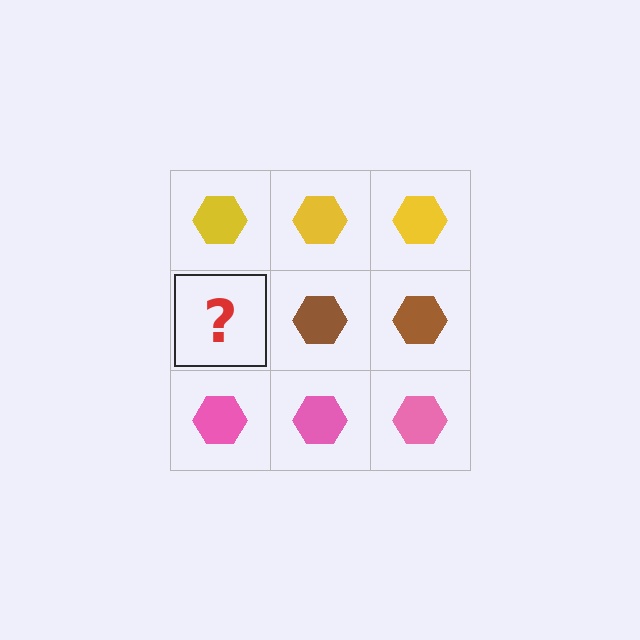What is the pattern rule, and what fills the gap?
The rule is that each row has a consistent color. The gap should be filled with a brown hexagon.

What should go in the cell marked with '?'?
The missing cell should contain a brown hexagon.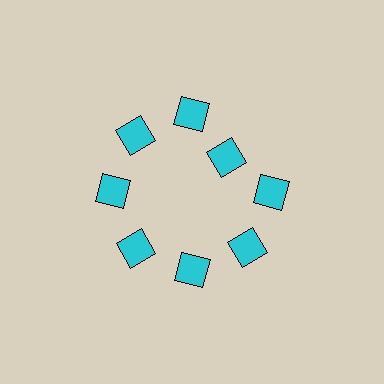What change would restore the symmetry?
The symmetry would be restored by moving it outward, back onto the ring so that all 8 diamonds sit at equal angles and equal distance from the center.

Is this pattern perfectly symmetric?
No. The 8 cyan diamonds are arranged in a ring, but one element near the 2 o'clock position is pulled inward toward the center, breaking the 8-fold rotational symmetry.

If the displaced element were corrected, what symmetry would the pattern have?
It would have 8-fold rotational symmetry — the pattern would map onto itself every 45 degrees.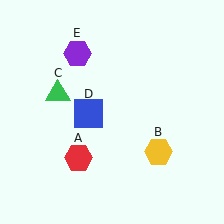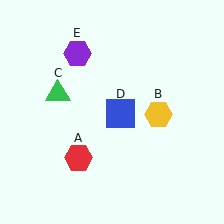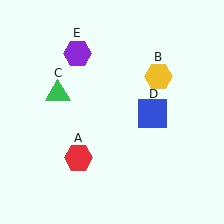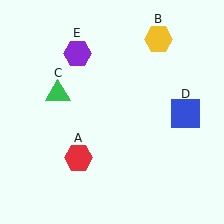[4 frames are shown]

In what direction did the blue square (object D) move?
The blue square (object D) moved right.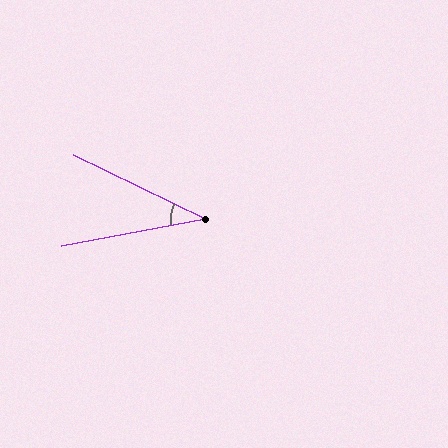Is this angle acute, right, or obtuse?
It is acute.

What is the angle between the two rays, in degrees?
Approximately 37 degrees.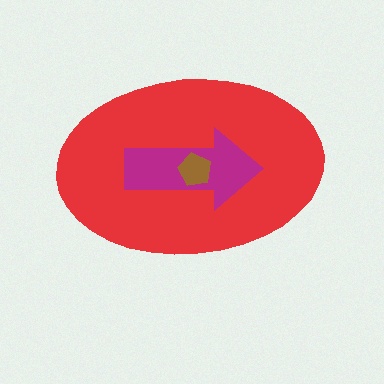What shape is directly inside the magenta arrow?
The brown pentagon.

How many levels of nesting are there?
3.